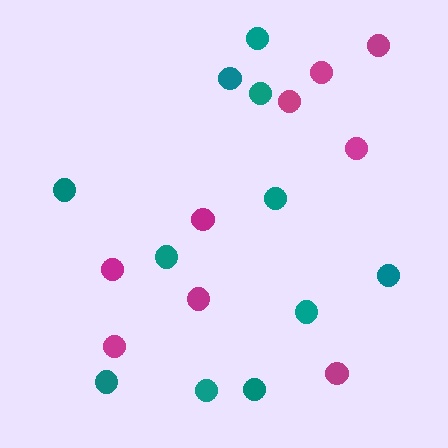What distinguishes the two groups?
There are 2 groups: one group of teal circles (11) and one group of magenta circles (9).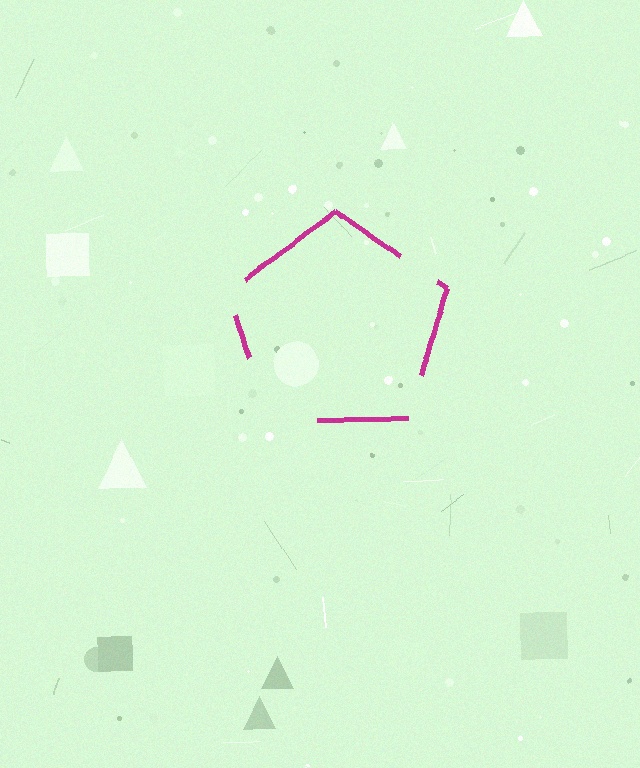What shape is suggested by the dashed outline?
The dashed outline suggests a pentagon.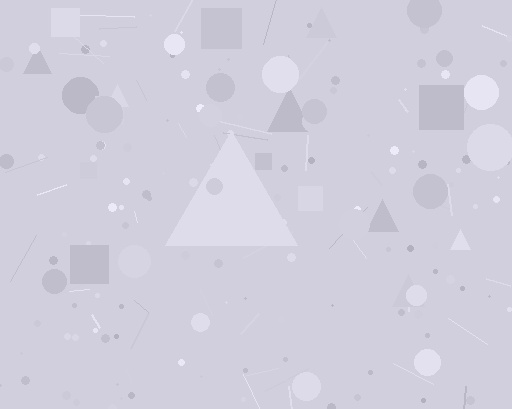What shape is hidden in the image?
A triangle is hidden in the image.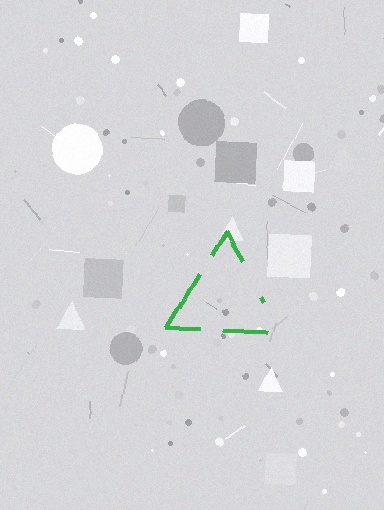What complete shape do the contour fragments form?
The contour fragments form a triangle.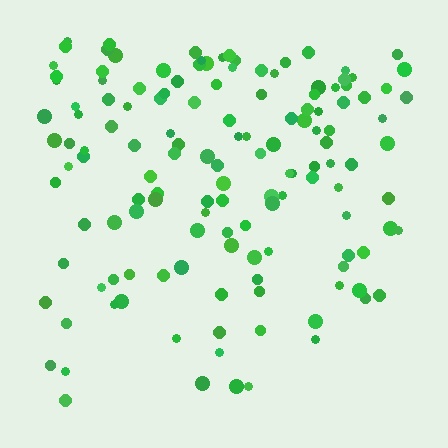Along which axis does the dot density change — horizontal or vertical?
Vertical.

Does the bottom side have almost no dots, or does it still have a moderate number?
Still a moderate number, just noticeably fewer than the top.